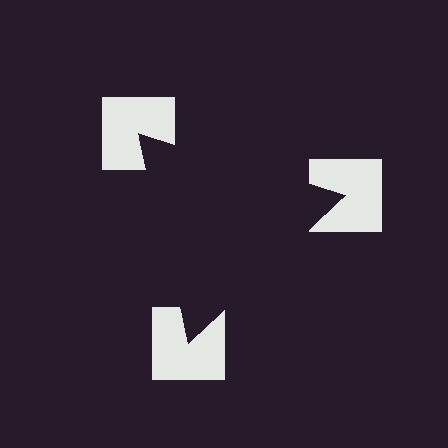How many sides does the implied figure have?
3 sides.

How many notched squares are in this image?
There are 3 — one at each vertex of the illusory triangle.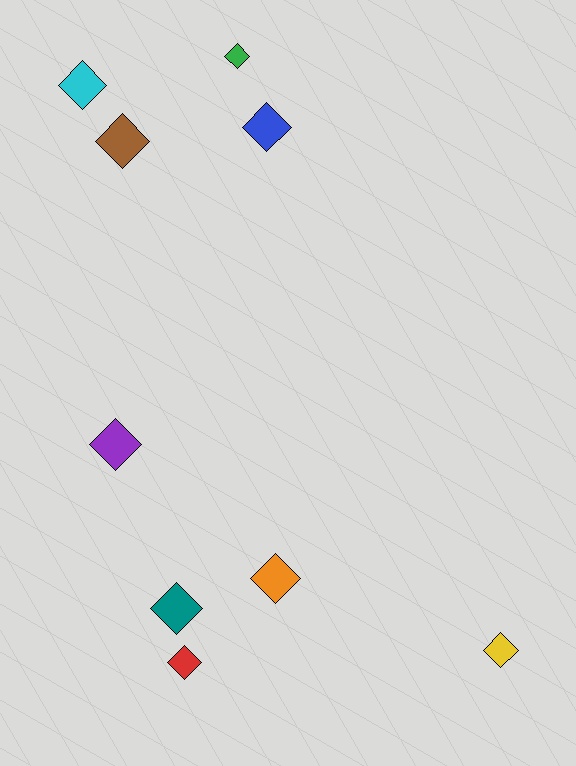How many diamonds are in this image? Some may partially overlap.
There are 9 diamonds.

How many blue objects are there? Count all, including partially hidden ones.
There is 1 blue object.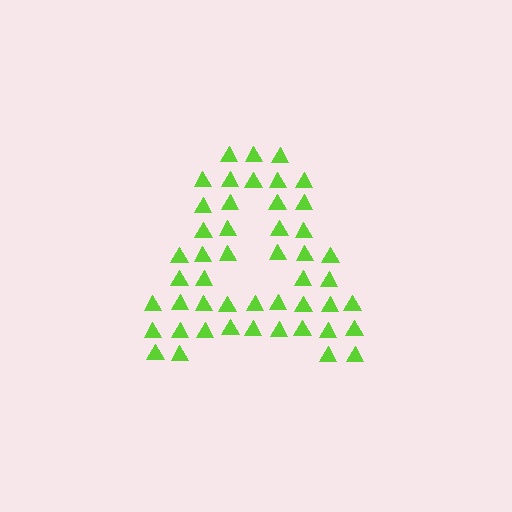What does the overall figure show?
The overall figure shows the letter A.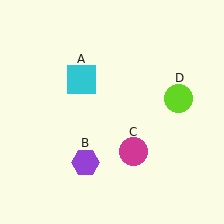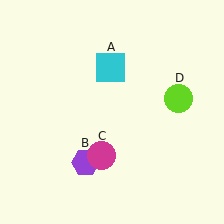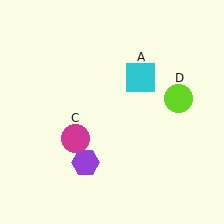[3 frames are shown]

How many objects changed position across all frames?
2 objects changed position: cyan square (object A), magenta circle (object C).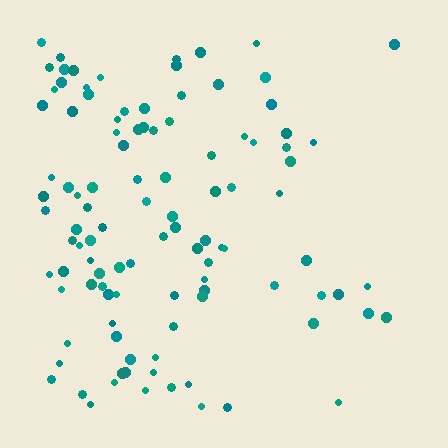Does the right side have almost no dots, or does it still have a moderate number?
Still a moderate number, just noticeably fewer than the left.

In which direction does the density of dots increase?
From right to left, with the left side densest.